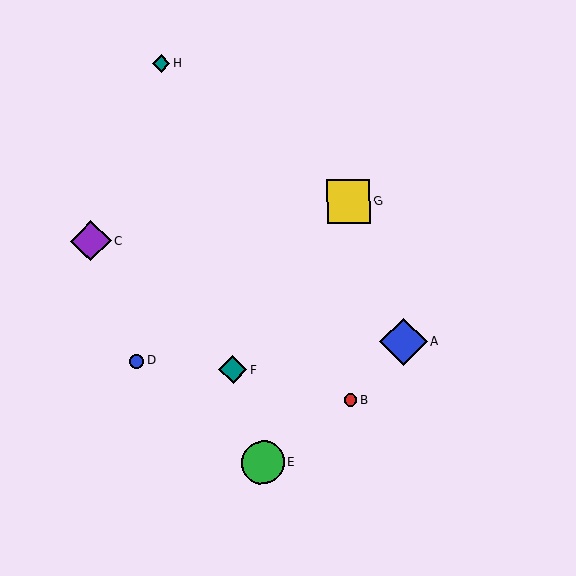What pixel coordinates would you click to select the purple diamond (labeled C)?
Click at (91, 241) to select the purple diamond C.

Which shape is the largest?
The blue diamond (labeled A) is the largest.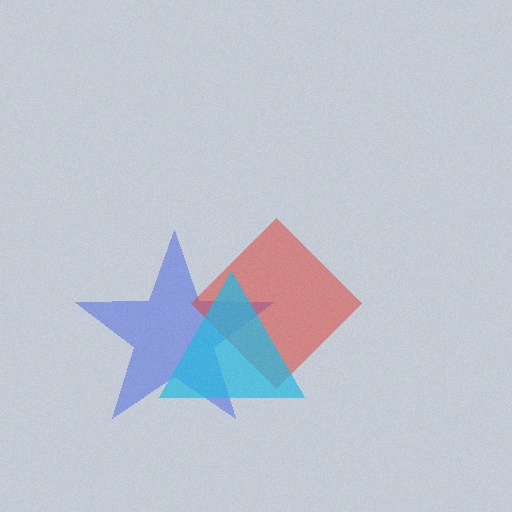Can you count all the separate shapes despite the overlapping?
Yes, there are 3 separate shapes.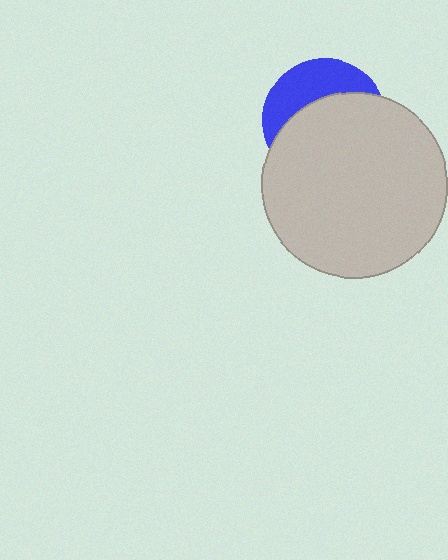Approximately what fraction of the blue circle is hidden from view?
Roughly 65% of the blue circle is hidden behind the light gray circle.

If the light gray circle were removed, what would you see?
You would see the complete blue circle.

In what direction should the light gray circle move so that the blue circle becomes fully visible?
The light gray circle should move down. That is the shortest direction to clear the overlap and leave the blue circle fully visible.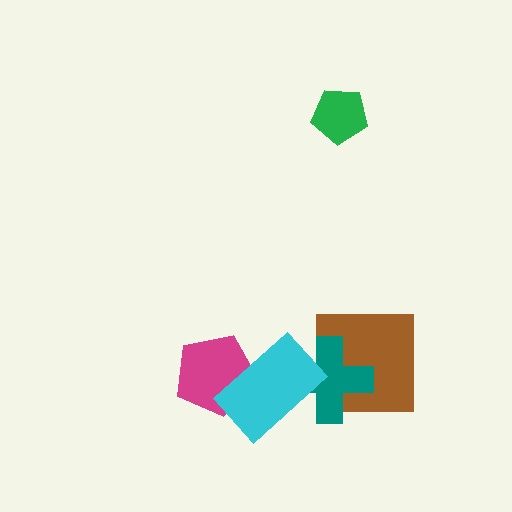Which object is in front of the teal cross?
The cyan rectangle is in front of the teal cross.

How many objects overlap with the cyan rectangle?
2 objects overlap with the cyan rectangle.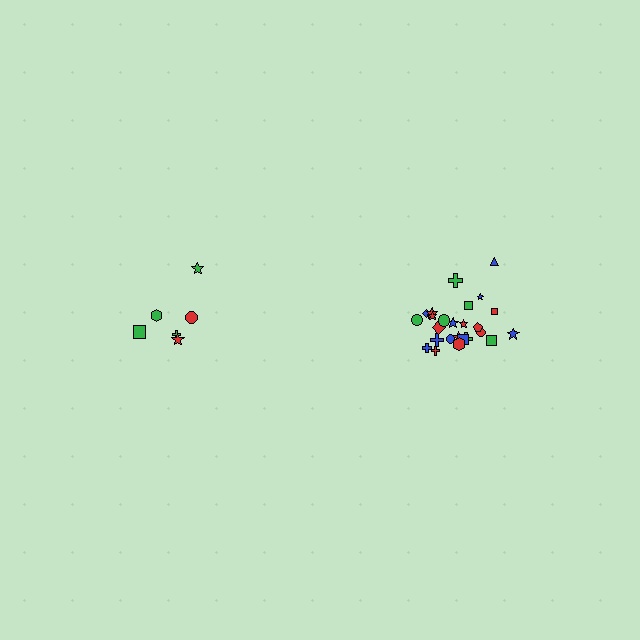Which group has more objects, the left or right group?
The right group.